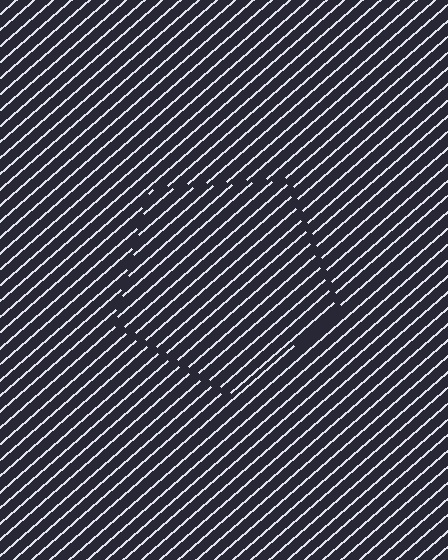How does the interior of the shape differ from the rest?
The interior of the shape contains the same grating, shifted by half a period — the contour is defined by the phase discontinuity where line-ends from the inner and outer gratings abut.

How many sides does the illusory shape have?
5 sides — the line-ends trace a pentagon.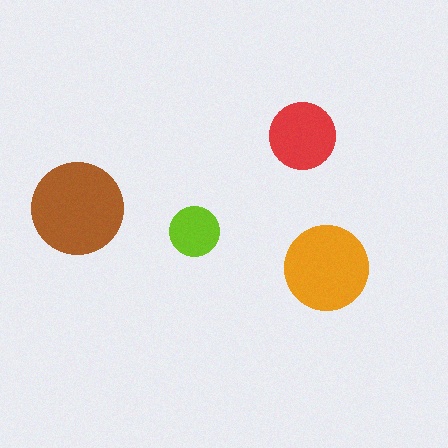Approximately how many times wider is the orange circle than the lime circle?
About 1.5 times wider.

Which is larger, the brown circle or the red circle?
The brown one.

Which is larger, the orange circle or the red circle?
The orange one.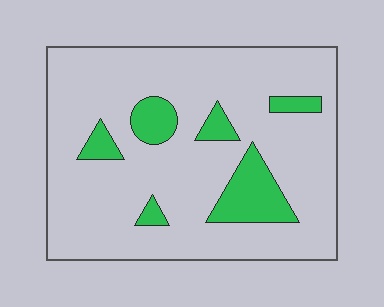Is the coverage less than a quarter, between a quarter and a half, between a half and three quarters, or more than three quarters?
Less than a quarter.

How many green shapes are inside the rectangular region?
6.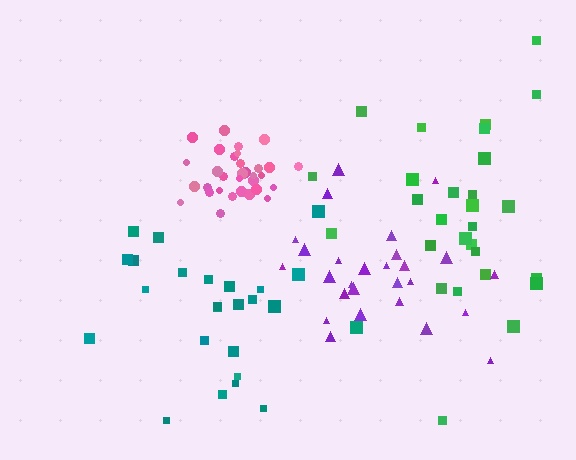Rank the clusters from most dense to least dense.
pink, purple, green, teal.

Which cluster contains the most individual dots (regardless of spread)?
Pink (33).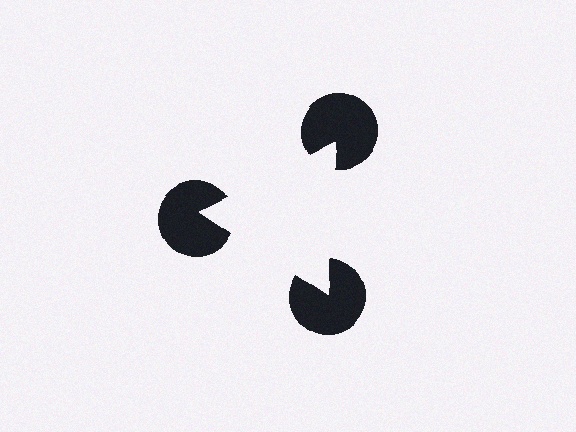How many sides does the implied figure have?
3 sides.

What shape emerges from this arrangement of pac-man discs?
An illusory triangle — its edges are inferred from the aligned wedge cuts in the pac-man discs, not physically drawn.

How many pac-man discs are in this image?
There are 3 — one at each vertex of the illusory triangle.